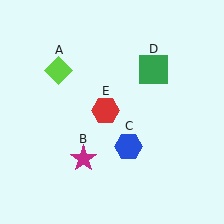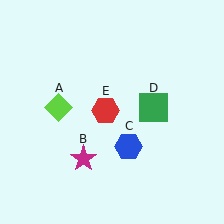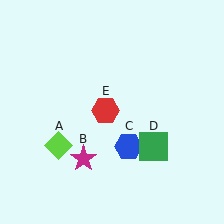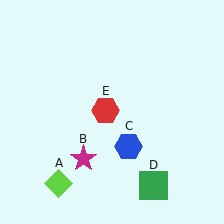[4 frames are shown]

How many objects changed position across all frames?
2 objects changed position: lime diamond (object A), green square (object D).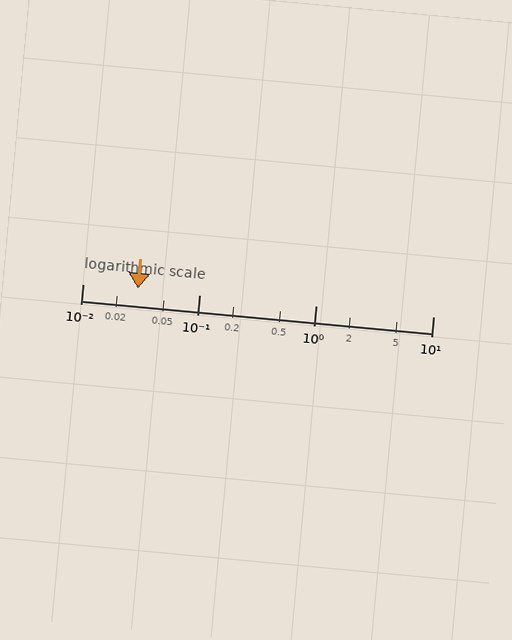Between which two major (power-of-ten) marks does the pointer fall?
The pointer is between 0.01 and 0.1.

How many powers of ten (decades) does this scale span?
The scale spans 3 decades, from 0.01 to 10.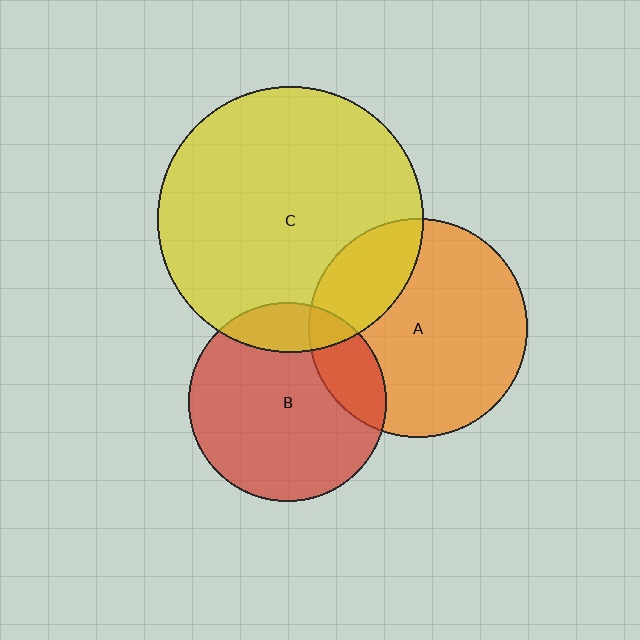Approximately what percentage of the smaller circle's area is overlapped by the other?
Approximately 25%.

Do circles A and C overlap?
Yes.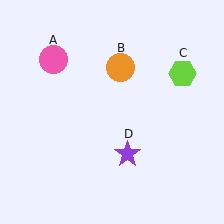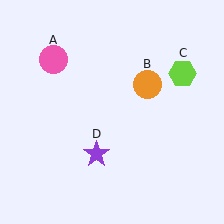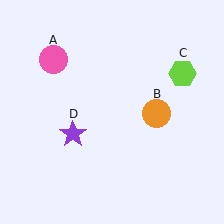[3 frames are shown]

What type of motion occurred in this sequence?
The orange circle (object B), purple star (object D) rotated clockwise around the center of the scene.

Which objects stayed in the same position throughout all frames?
Pink circle (object A) and lime hexagon (object C) remained stationary.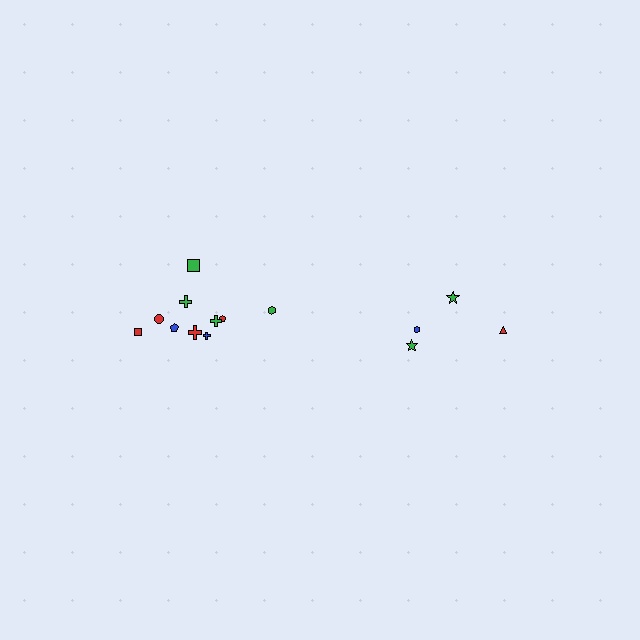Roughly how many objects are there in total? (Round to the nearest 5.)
Roughly 15 objects in total.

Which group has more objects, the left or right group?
The left group.